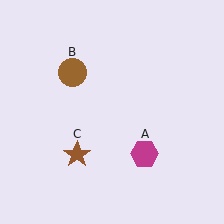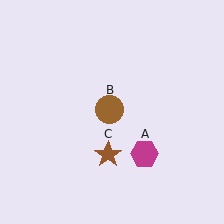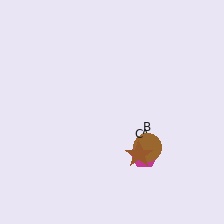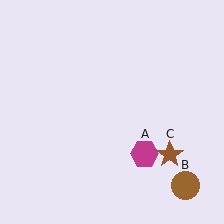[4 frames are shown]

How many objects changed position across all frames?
2 objects changed position: brown circle (object B), brown star (object C).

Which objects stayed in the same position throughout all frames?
Magenta hexagon (object A) remained stationary.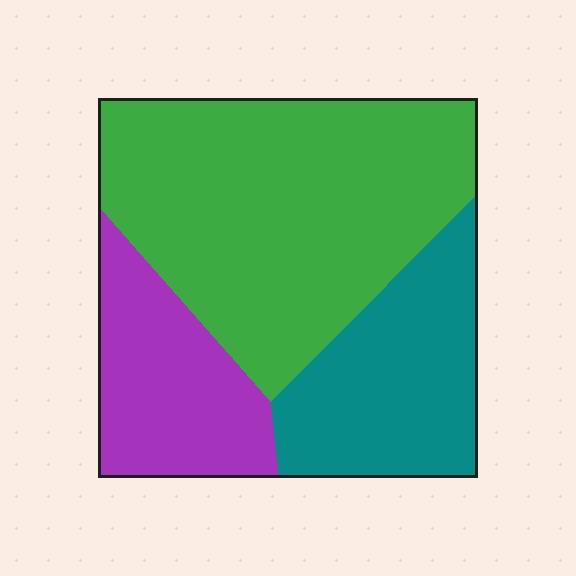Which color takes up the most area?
Green, at roughly 55%.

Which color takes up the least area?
Purple, at roughly 20%.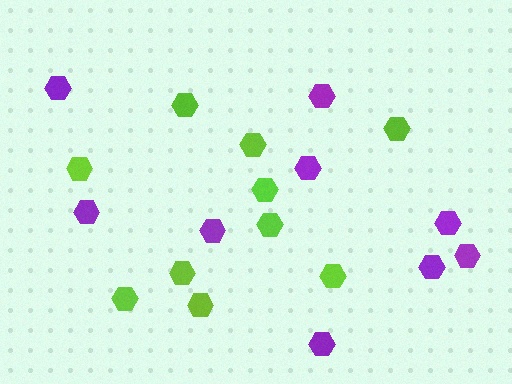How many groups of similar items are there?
There are 2 groups: one group of lime hexagons (10) and one group of purple hexagons (9).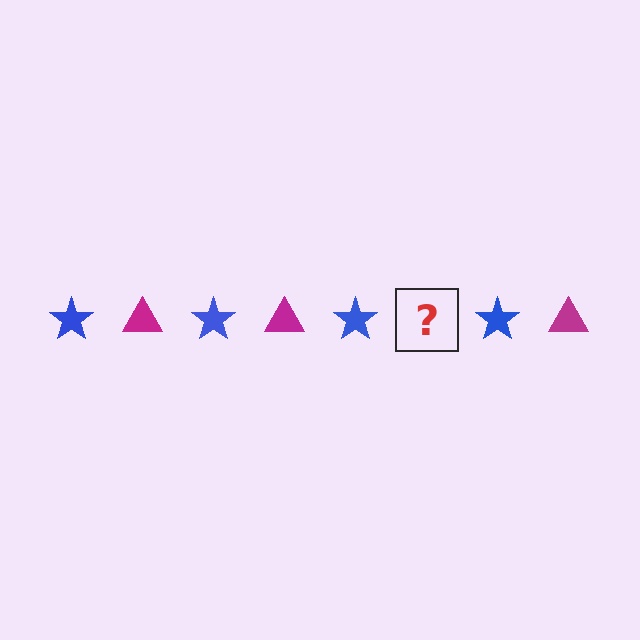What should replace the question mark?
The question mark should be replaced with a magenta triangle.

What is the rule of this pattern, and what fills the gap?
The rule is that the pattern alternates between blue star and magenta triangle. The gap should be filled with a magenta triangle.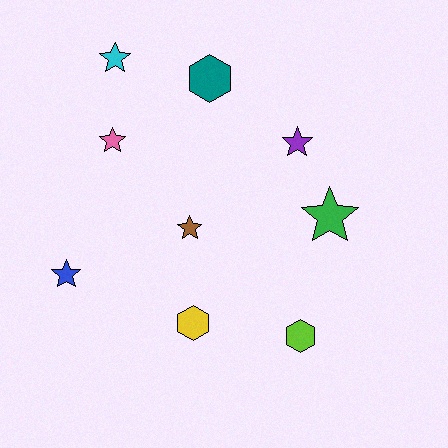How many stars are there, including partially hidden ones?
There are 6 stars.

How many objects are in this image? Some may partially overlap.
There are 9 objects.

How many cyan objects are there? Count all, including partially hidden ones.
There is 1 cyan object.